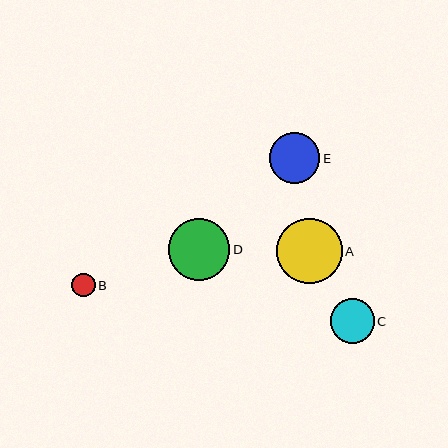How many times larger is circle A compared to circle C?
Circle A is approximately 1.5 times the size of circle C.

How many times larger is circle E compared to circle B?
Circle E is approximately 2.1 times the size of circle B.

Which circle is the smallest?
Circle B is the smallest with a size of approximately 24 pixels.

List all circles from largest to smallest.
From largest to smallest: A, D, E, C, B.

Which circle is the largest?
Circle A is the largest with a size of approximately 66 pixels.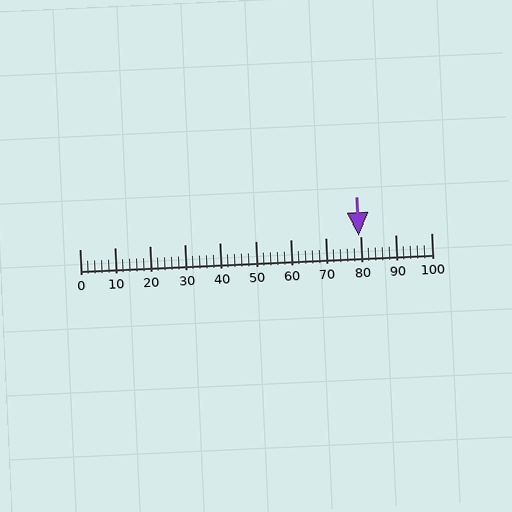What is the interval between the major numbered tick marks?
The major tick marks are spaced 10 units apart.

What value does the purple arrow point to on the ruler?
The purple arrow points to approximately 80.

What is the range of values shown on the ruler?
The ruler shows values from 0 to 100.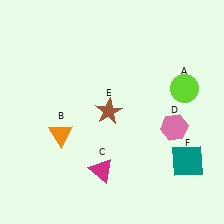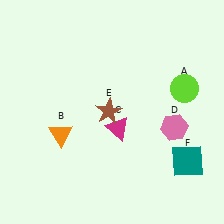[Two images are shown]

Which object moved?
The magenta triangle (C) moved up.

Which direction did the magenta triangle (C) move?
The magenta triangle (C) moved up.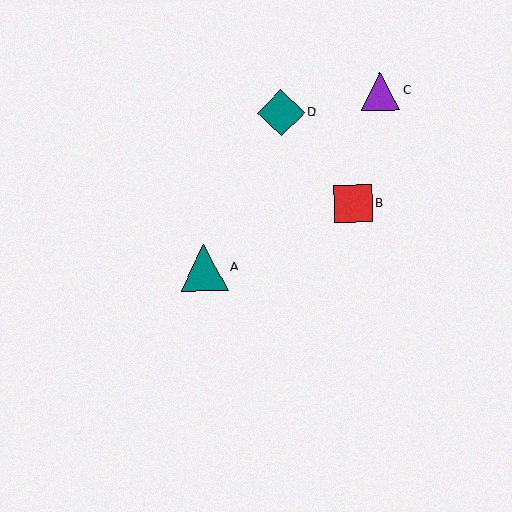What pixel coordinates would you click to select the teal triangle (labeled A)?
Click at (204, 268) to select the teal triangle A.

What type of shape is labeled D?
Shape D is a teal diamond.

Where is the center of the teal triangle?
The center of the teal triangle is at (204, 268).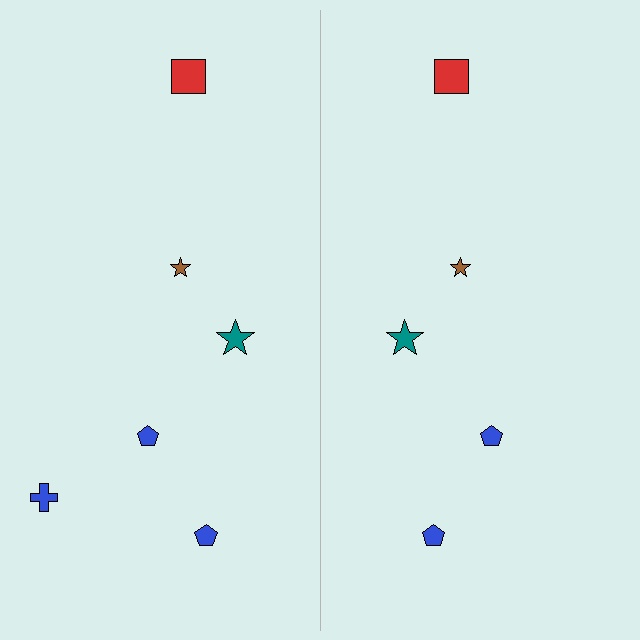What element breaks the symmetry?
A blue cross is missing from the right side.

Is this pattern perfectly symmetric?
No, the pattern is not perfectly symmetric. A blue cross is missing from the right side.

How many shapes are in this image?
There are 11 shapes in this image.